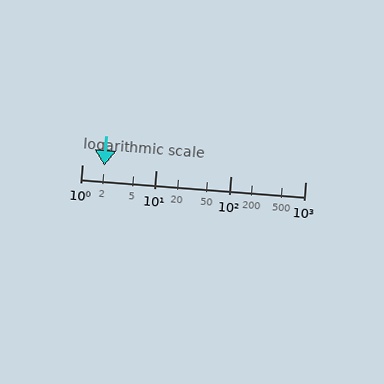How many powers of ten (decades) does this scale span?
The scale spans 3 decades, from 1 to 1000.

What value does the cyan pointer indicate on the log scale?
The pointer indicates approximately 2.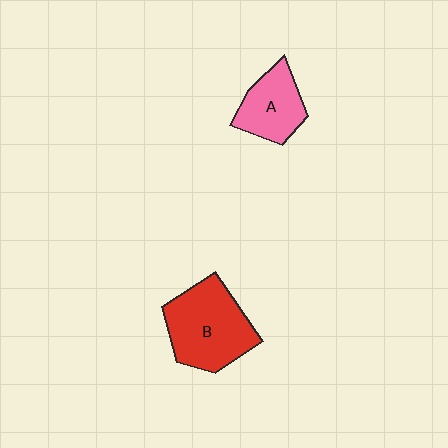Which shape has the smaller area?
Shape A (pink).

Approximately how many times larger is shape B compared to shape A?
Approximately 1.6 times.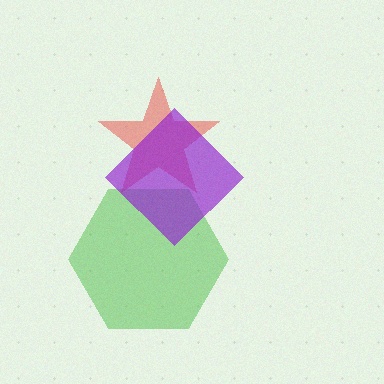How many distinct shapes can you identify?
There are 3 distinct shapes: a green hexagon, a red star, a purple diamond.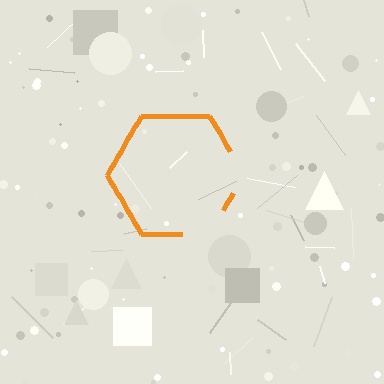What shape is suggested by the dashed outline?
The dashed outline suggests a hexagon.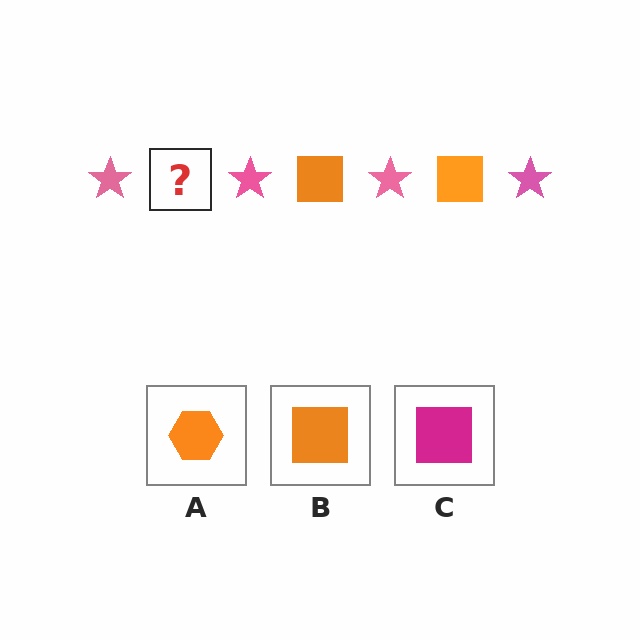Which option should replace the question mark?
Option B.